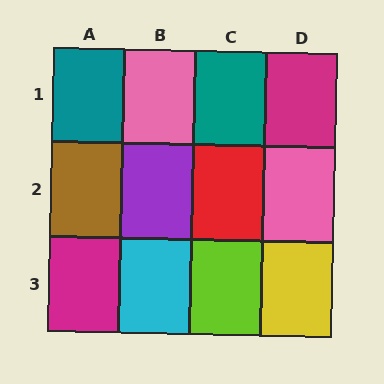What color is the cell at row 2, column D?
Pink.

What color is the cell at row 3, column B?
Cyan.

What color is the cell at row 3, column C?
Lime.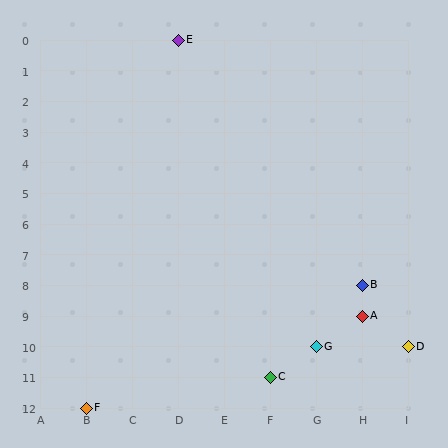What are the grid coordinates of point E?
Point E is at grid coordinates (D, 0).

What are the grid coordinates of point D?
Point D is at grid coordinates (I, 10).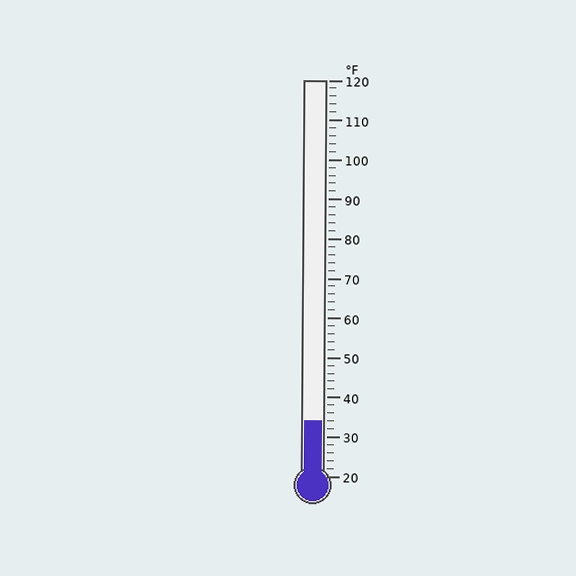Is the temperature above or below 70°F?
The temperature is below 70°F.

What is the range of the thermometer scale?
The thermometer scale ranges from 20°F to 120°F.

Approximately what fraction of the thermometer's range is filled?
The thermometer is filled to approximately 15% of its range.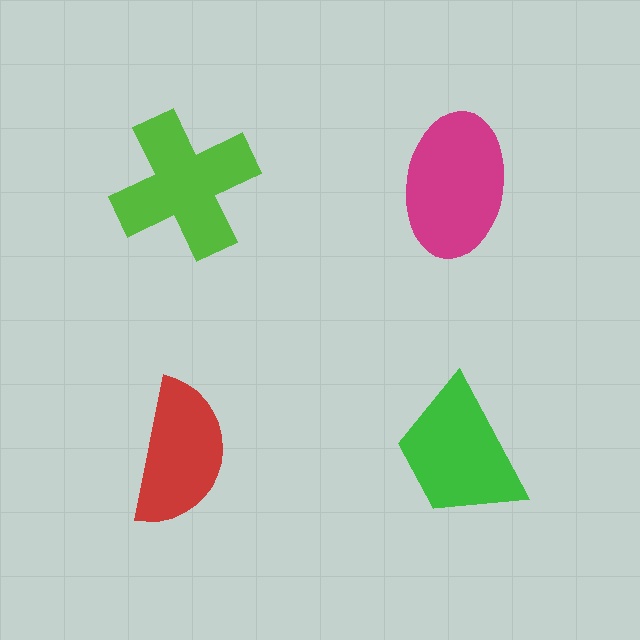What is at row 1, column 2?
A magenta ellipse.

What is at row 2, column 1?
A red semicircle.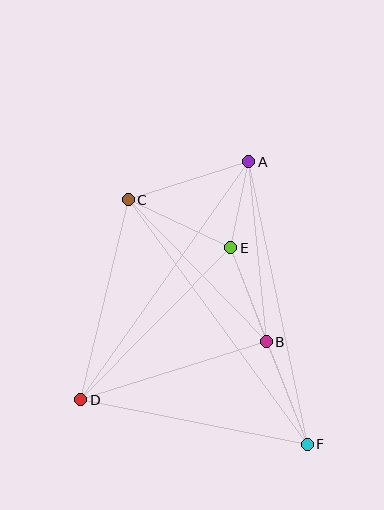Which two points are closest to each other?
Points A and E are closest to each other.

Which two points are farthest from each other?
Points C and F are farthest from each other.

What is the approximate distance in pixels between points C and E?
The distance between C and E is approximately 113 pixels.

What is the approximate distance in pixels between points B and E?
The distance between B and E is approximately 100 pixels.